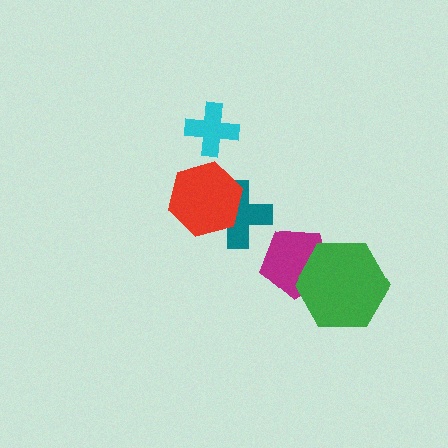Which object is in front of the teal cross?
The red hexagon is in front of the teal cross.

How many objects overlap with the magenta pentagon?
1 object overlaps with the magenta pentagon.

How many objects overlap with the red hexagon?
1 object overlaps with the red hexagon.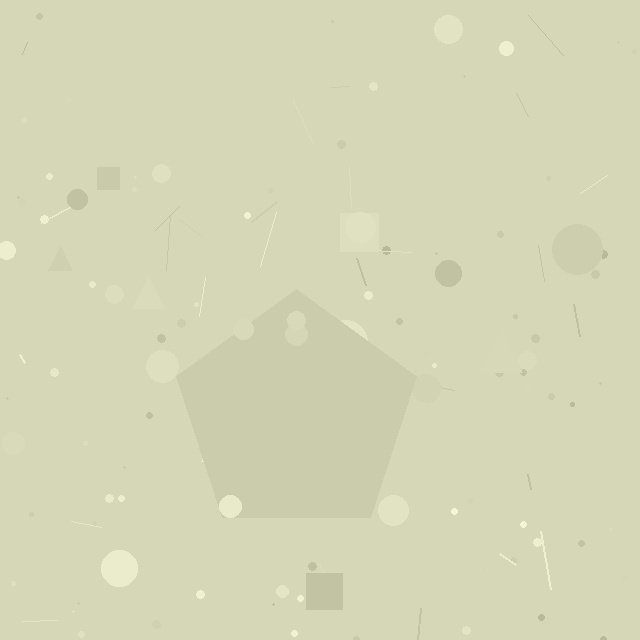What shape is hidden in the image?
A pentagon is hidden in the image.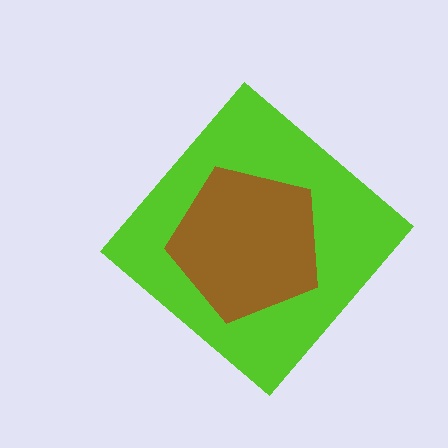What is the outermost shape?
The lime diamond.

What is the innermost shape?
The brown pentagon.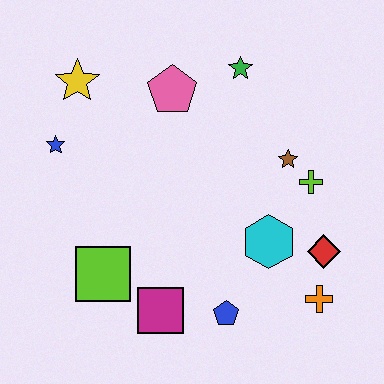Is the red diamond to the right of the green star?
Yes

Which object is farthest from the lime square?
The green star is farthest from the lime square.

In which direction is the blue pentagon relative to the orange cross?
The blue pentagon is to the left of the orange cross.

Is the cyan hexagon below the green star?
Yes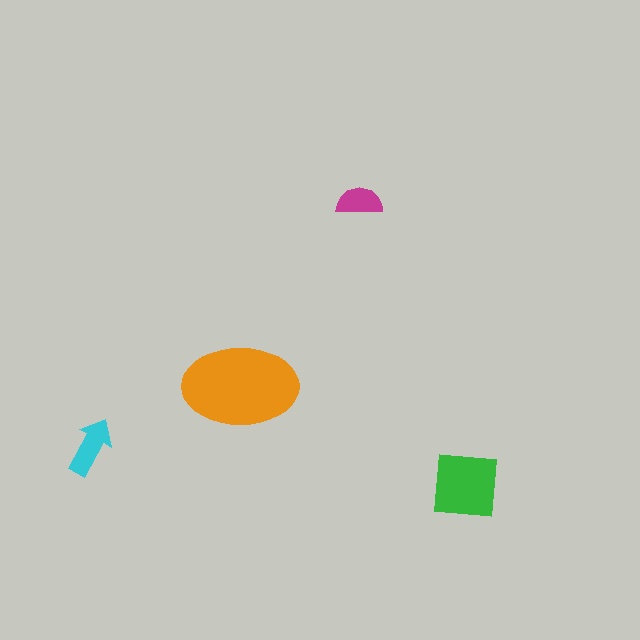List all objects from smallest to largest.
The magenta semicircle, the cyan arrow, the green square, the orange ellipse.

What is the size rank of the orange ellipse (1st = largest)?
1st.